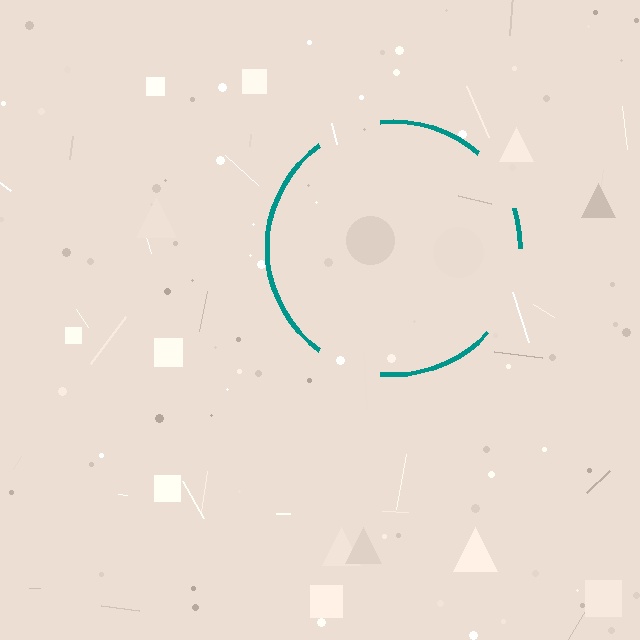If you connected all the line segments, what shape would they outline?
They would outline a circle.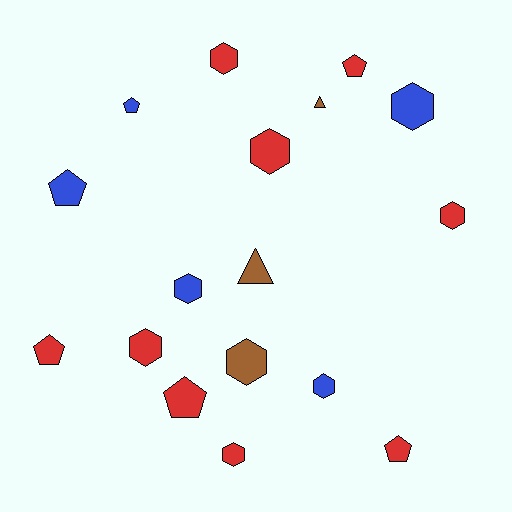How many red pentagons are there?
There are 4 red pentagons.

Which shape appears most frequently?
Hexagon, with 9 objects.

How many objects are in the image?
There are 17 objects.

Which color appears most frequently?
Red, with 9 objects.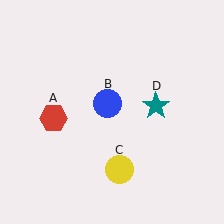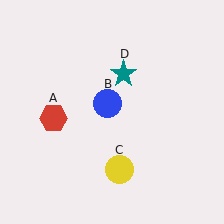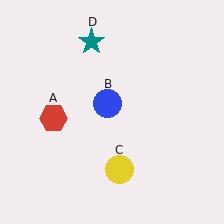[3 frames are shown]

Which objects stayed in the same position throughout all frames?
Red hexagon (object A) and blue circle (object B) and yellow circle (object C) remained stationary.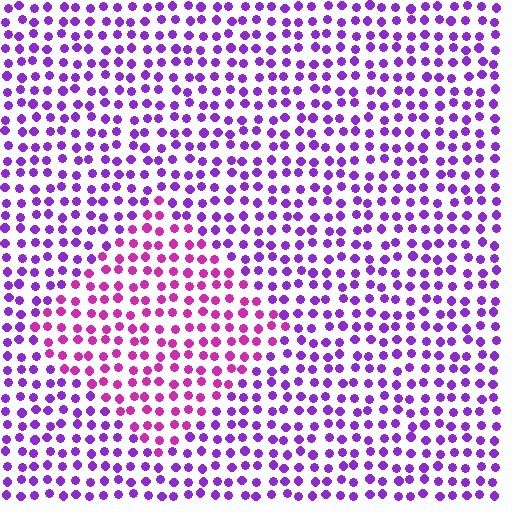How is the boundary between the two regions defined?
The boundary is defined purely by a slight shift in hue (about 38 degrees). Spacing, size, and orientation are identical on both sides.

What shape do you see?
I see a diamond.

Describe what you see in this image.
The image is filled with small purple elements in a uniform arrangement. A diamond-shaped region is visible where the elements are tinted to a slightly different hue, forming a subtle color boundary.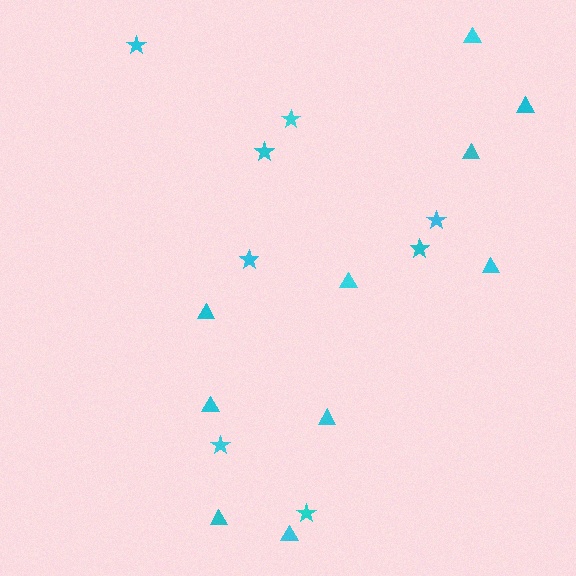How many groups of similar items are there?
There are 2 groups: one group of triangles (10) and one group of stars (8).